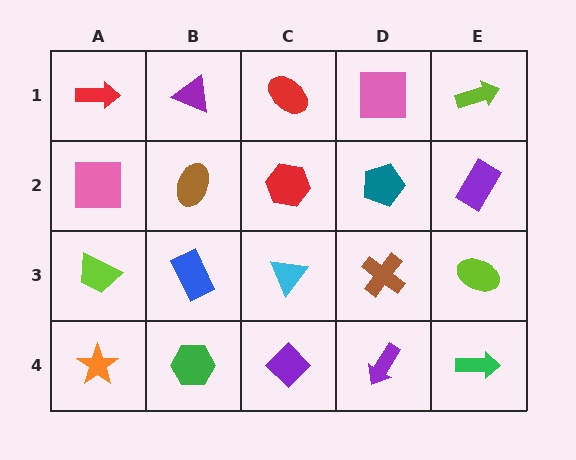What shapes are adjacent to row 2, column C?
A red ellipse (row 1, column C), a cyan triangle (row 3, column C), a brown ellipse (row 2, column B), a teal pentagon (row 2, column D).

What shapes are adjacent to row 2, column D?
A pink square (row 1, column D), a brown cross (row 3, column D), a red hexagon (row 2, column C), a purple rectangle (row 2, column E).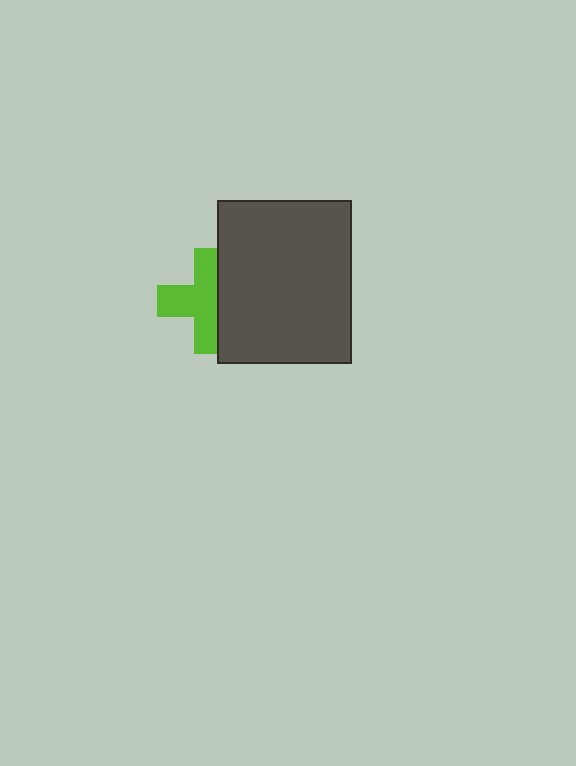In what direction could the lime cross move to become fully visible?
The lime cross could move left. That would shift it out from behind the dark gray rectangle entirely.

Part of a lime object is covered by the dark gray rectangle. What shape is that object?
It is a cross.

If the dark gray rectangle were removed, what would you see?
You would see the complete lime cross.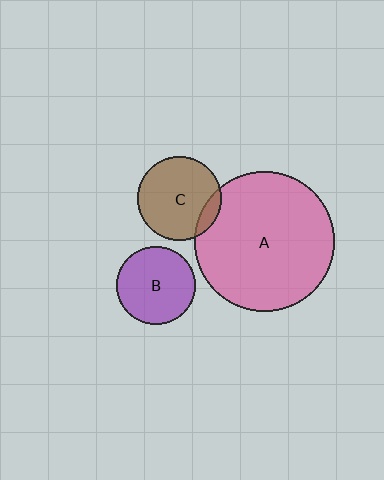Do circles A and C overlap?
Yes.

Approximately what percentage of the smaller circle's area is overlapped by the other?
Approximately 10%.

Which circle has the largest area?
Circle A (pink).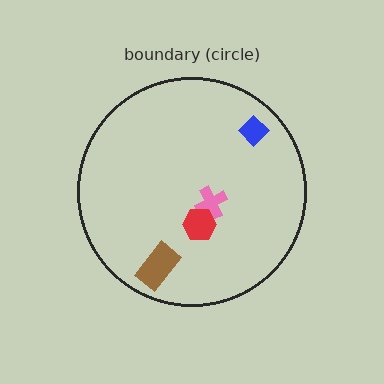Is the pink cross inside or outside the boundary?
Inside.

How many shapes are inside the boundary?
4 inside, 0 outside.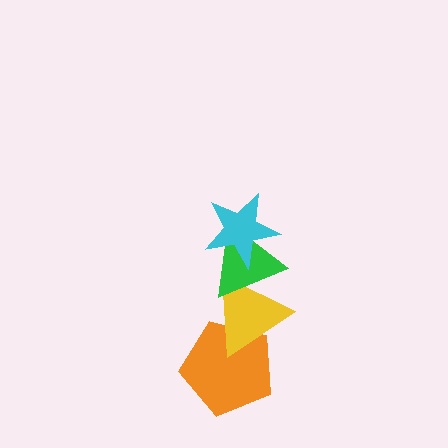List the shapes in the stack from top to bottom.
From top to bottom: the cyan star, the green triangle, the yellow triangle, the orange pentagon.